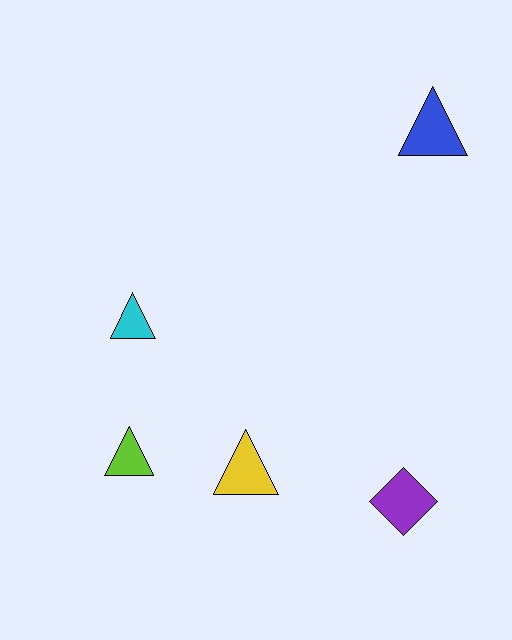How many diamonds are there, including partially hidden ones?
There is 1 diamond.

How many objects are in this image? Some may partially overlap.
There are 5 objects.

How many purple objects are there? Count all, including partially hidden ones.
There is 1 purple object.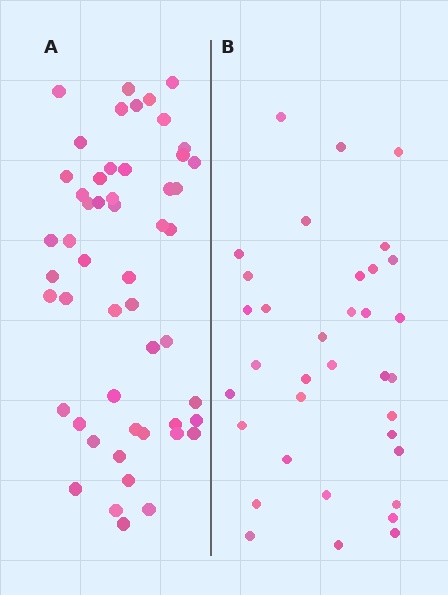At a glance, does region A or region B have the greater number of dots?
Region A (the left region) has more dots.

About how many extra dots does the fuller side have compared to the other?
Region A has approximately 15 more dots than region B.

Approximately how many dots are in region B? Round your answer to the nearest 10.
About 40 dots. (The exact count is 35, which rounds to 40.)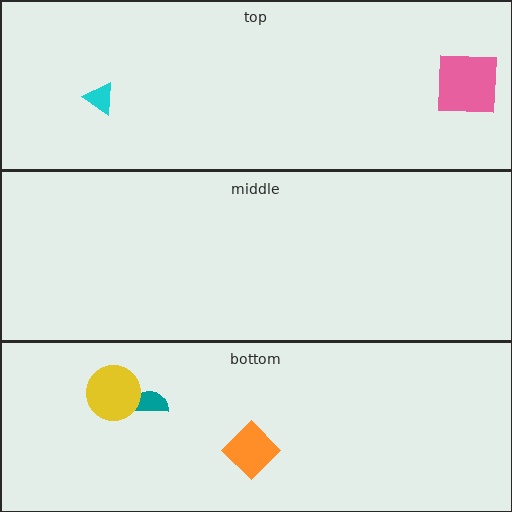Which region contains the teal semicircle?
The bottom region.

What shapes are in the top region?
The pink square, the cyan triangle.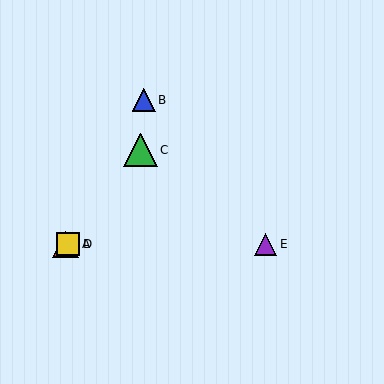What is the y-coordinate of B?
Object B is at y≈100.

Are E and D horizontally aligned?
Yes, both are at y≈244.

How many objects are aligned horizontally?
3 objects (A, D, E) are aligned horizontally.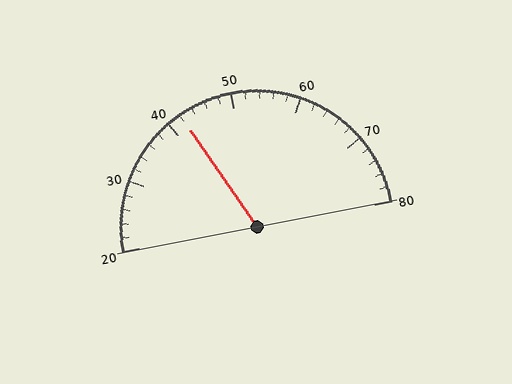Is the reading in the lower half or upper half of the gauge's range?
The reading is in the lower half of the range (20 to 80).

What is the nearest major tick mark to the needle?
The nearest major tick mark is 40.